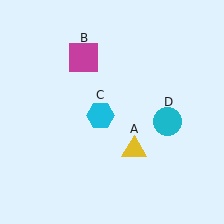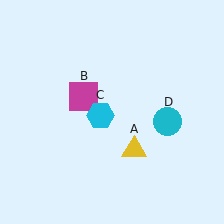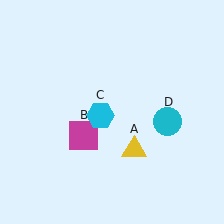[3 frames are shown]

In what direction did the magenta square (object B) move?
The magenta square (object B) moved down.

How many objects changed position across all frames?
1 object changed position: magenta square (object B).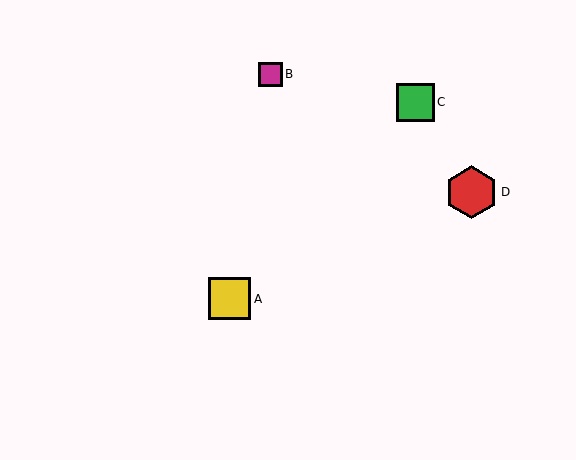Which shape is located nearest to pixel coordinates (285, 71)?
The magenta square (labeled B) at (270, 74) is nearest to that location.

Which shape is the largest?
The red hexagon (labeled D) is the largest.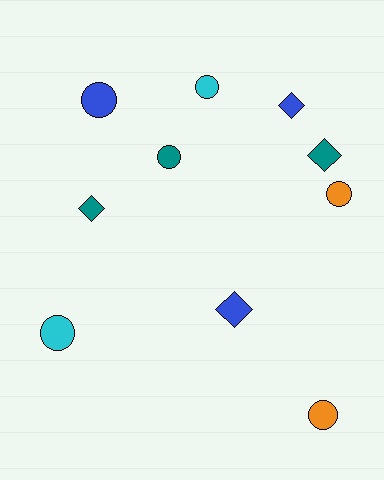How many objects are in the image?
There are 10 objects.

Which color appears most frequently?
Blue, with 3 objects.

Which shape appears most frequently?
Circle, with 6 objects.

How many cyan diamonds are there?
There are no cyan diamonds.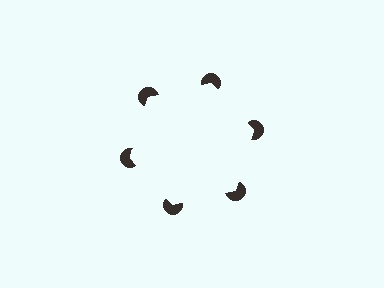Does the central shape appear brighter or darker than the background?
It typically appears slightly brighter than the background, even though no actual brightness change is drawn.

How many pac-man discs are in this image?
There are 6 — one at each vertex of the illusory hexagon.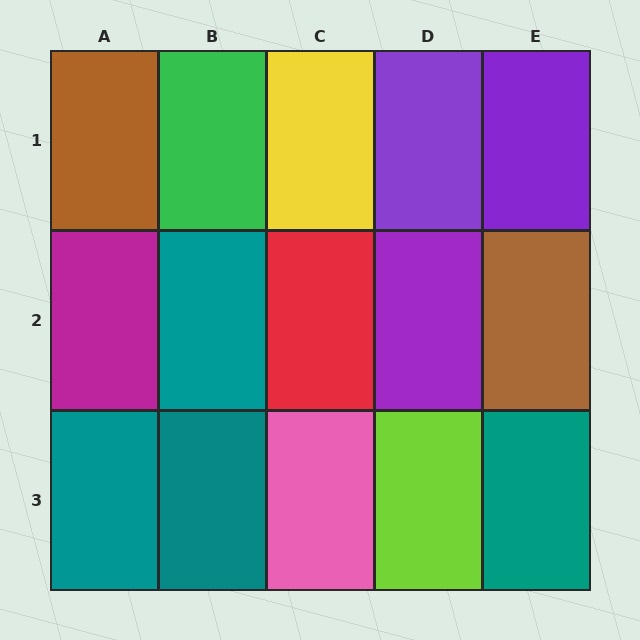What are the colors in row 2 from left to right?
Magenta, teal, red, purple, brown.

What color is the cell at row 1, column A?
Brown.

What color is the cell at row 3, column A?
Teal.